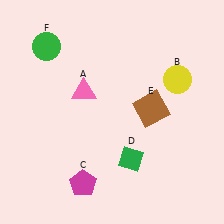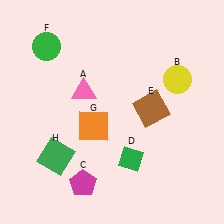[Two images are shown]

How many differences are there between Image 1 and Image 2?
There are 2 differences between the two images.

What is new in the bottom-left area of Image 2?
An orange square (G) was added in the bottom-left area of Image 2.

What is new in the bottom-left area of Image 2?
A green square (H) was added in the bottom-left area of Image 2.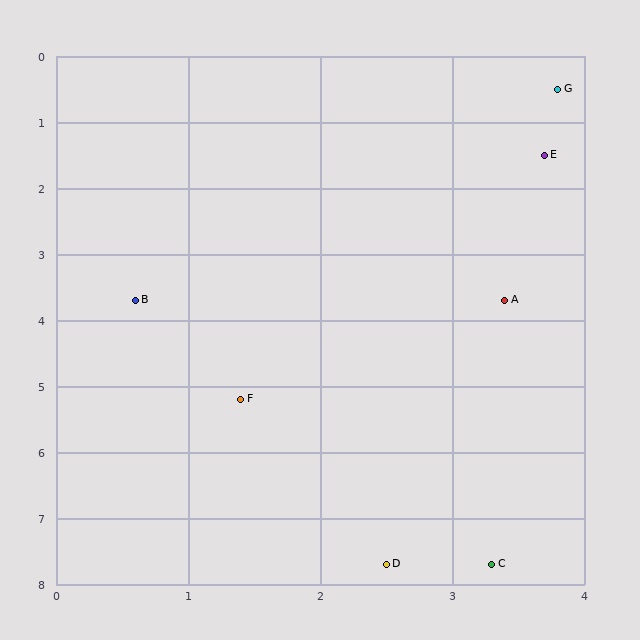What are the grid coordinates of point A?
Point A is at approximately (3.4, 3.7).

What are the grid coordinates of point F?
Point F is at approximately (1.4, 5.2).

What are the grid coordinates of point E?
Point E is at approximately (3.7, 1.5).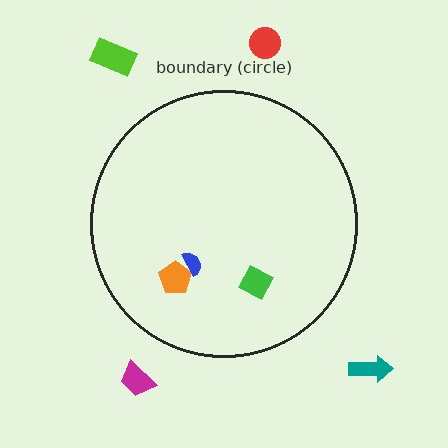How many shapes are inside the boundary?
3 inside, 4 outside.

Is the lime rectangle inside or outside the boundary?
Outside.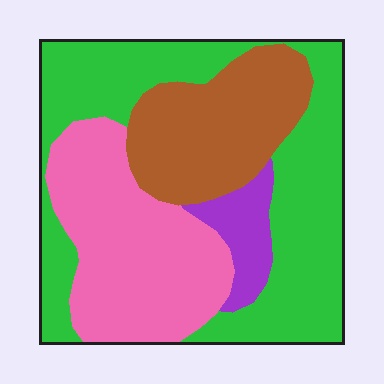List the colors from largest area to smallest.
From largest to smallest: green, pink, brown, purple.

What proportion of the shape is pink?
Pink takes up between a quarter and a half of the shape.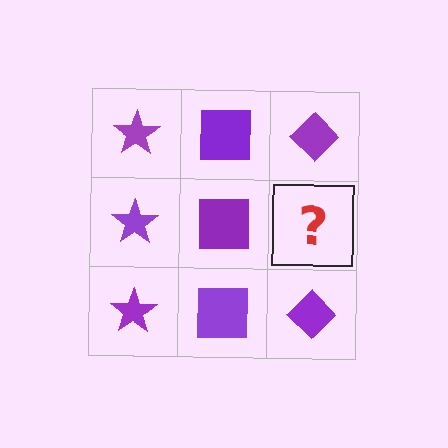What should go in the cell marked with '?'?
The missing cell should contain a purple diamond.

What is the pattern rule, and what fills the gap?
The rule is that each column has a consistent shape. The gap should be filled with a purple diamond.